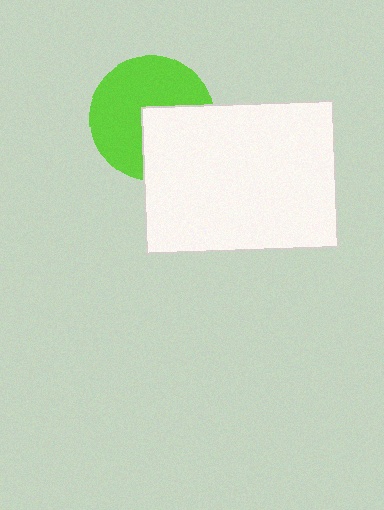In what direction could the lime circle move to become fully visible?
The lime circle could move toward the upper-left. That would shift it out from behind the white rectangle entirely.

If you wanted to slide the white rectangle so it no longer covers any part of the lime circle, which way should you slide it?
Slide it toward the lower-right — that is the most direct way to separate the two shapes.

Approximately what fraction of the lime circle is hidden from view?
Roughly 37% of the lime circle is hidden behind the white rectangle.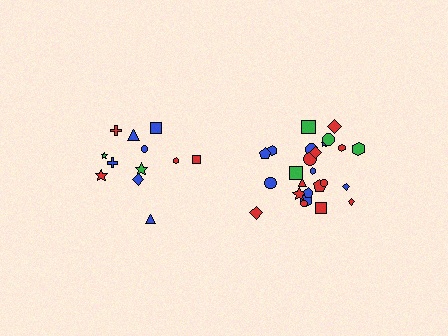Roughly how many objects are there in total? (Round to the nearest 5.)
Roughly 35 objects in total.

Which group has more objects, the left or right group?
The right group.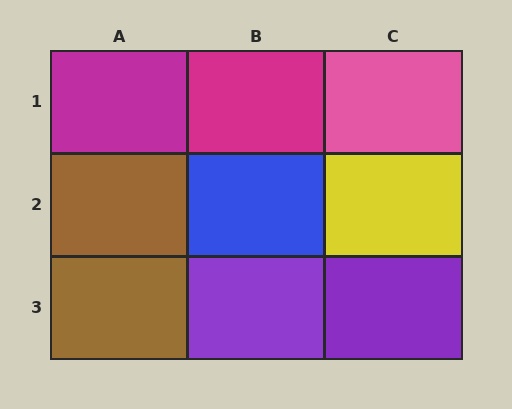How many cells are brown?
2 cells are brown.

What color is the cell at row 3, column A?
Brown.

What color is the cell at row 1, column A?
Magenta.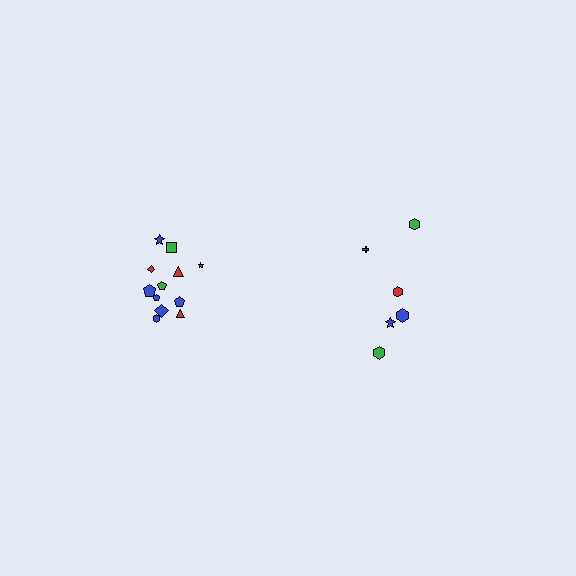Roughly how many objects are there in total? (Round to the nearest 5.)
Roughly 20 objects in total.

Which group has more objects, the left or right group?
The left group.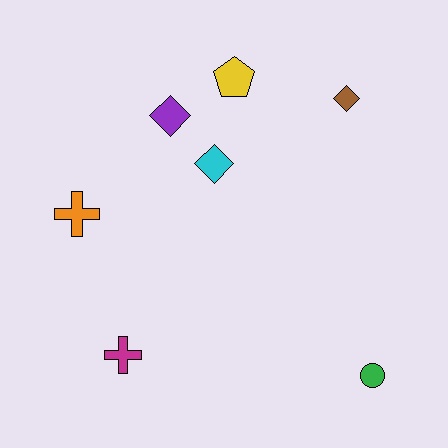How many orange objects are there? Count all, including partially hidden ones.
There is 1 orange object.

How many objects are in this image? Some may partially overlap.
There are 7 objects.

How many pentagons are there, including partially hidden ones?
There is 1 pentagon.